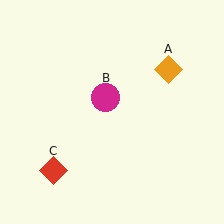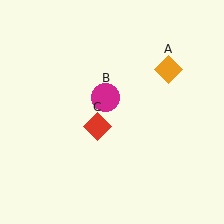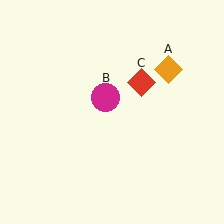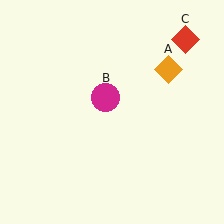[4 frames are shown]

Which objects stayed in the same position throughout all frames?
Orange diamond (object A) and magenta circle (object B) remained stationary.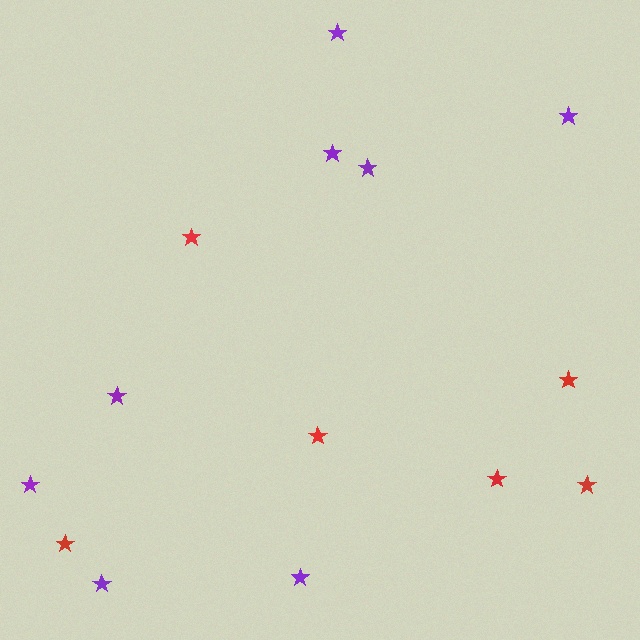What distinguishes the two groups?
There are 2 groups: one group of red stars (6) and one group of purple stars (8).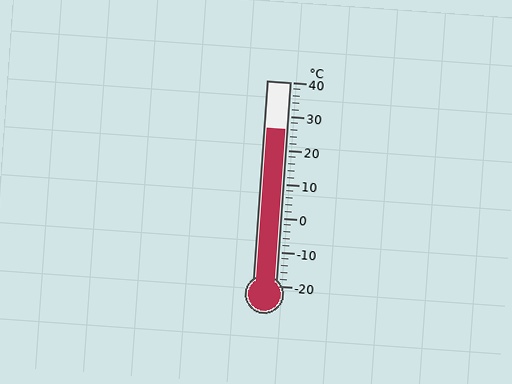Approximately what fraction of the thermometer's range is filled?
The thermometer is filled to approximately 75% of its range.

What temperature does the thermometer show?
The thermometer shows approximately 26°C.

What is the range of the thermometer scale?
The thermometer scale ranges from -20°C to 40°C.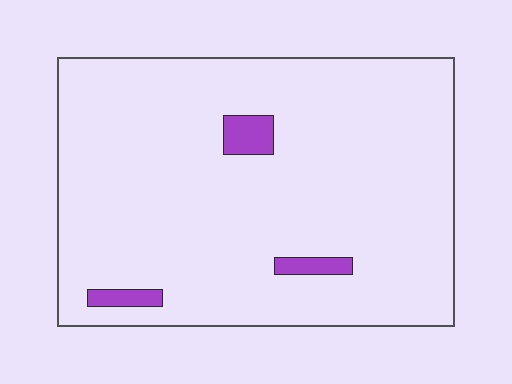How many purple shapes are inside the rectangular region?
3.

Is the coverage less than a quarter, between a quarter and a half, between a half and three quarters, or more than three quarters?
Less than a quarter.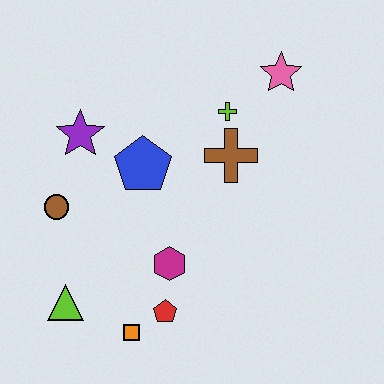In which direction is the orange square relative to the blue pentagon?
The orange square is below the blue pentagon.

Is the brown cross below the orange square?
No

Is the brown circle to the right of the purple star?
No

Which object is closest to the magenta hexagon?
The red pentagon is closest to the magenta hexagon.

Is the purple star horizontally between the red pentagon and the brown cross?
No